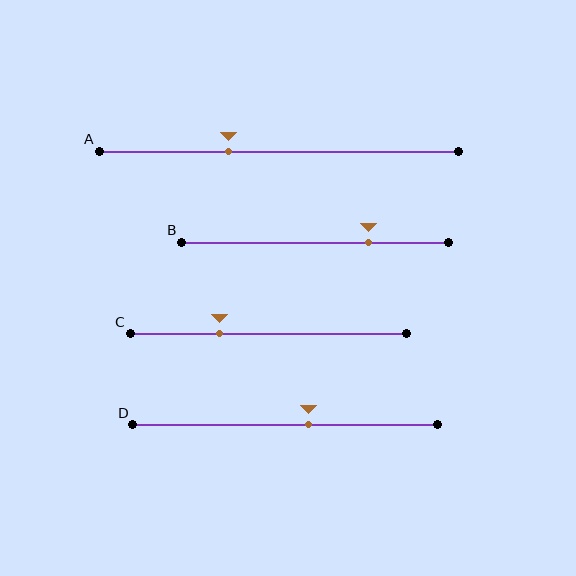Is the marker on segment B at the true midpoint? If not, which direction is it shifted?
No, the marker on segment B is shifted to the right by about 20% of the segment length.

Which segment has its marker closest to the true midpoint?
Segment D has its marker closest to the true midpoint.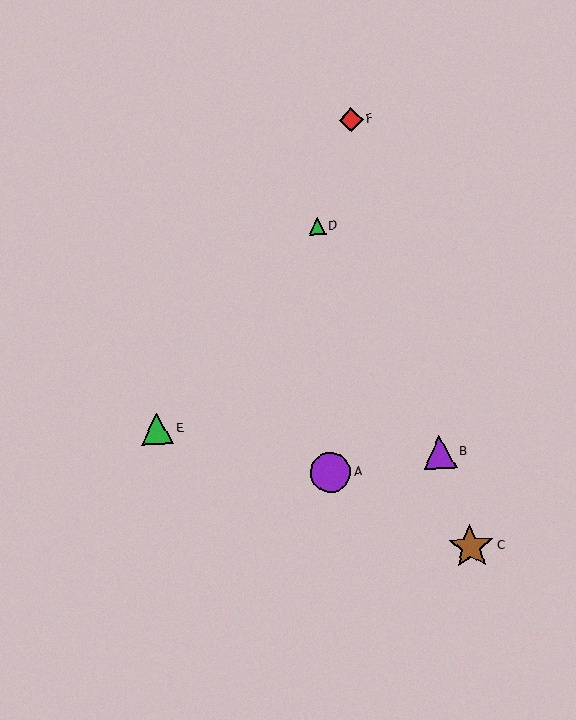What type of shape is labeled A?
Shape A is a purple circle.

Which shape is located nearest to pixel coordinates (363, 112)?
The red diamond (labeled F) at (351, 120) is nearest to that location.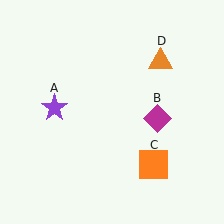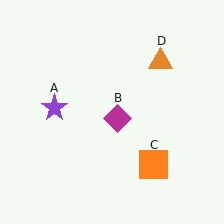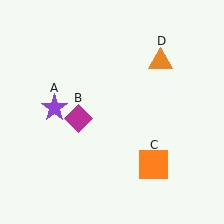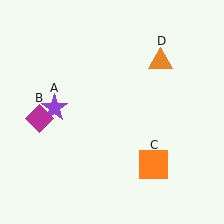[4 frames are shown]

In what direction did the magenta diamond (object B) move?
The magenta diamond (object B) moved left.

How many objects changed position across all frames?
1 object changed position: magenta diamond (object B).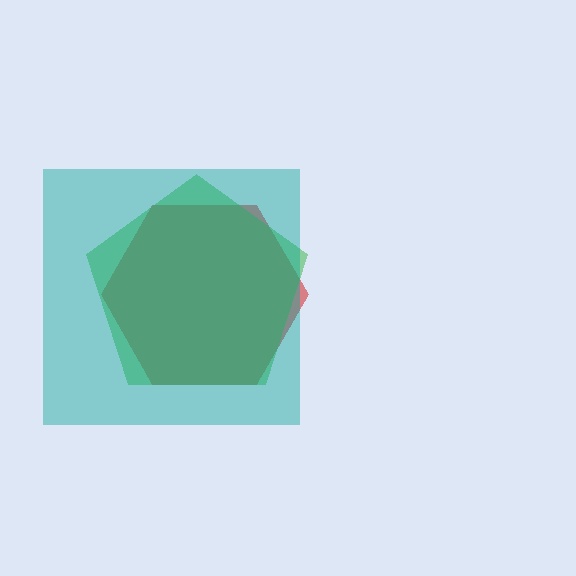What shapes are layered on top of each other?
The layered shapes are: a red hexagon, a green pentagon, a teal square.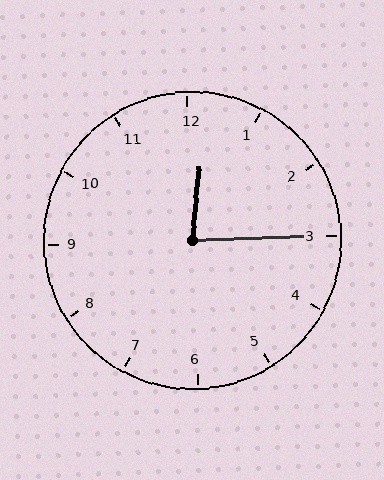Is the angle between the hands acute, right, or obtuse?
It is acute.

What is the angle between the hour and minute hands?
Approximately 82 degrees.